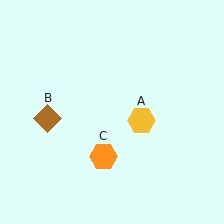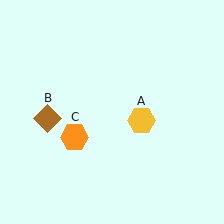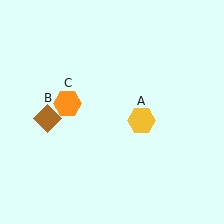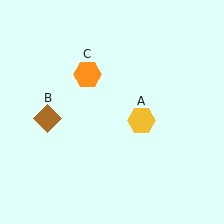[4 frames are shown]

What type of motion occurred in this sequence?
The orange hexagon (object C) rotated clockwise around the center of the scene.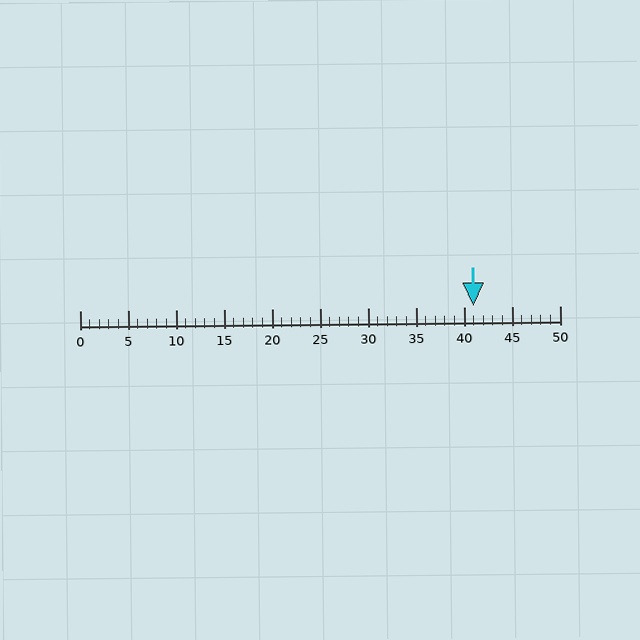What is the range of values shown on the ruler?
The ruler shows values from 0 to 50.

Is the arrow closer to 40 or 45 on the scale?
The arrow is closer to 40.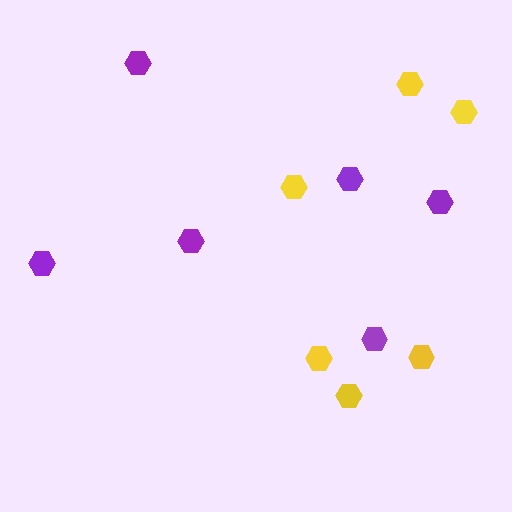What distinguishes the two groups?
There are 2 groups: one group of yellow hexagons (6) and one group of purple hexagons (6).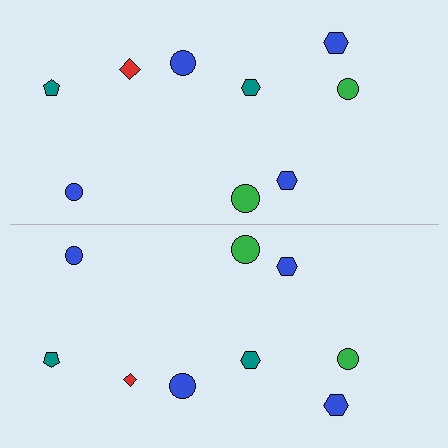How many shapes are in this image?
There are 18 shapes in this image.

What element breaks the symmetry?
The red diamond on the bottom side has a different size than its mirror counterpart.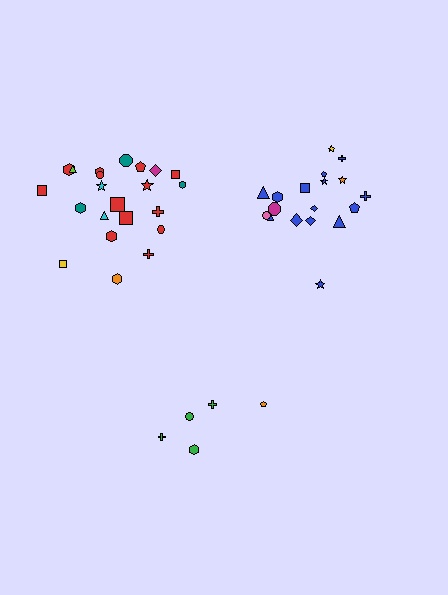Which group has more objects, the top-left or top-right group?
The top-left group.